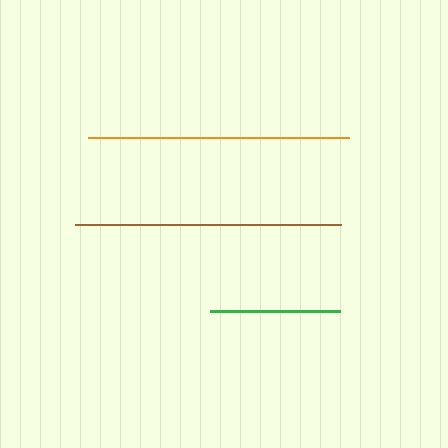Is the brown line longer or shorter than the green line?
The brown line is longer than the green line.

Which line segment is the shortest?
The green line is the shortest at approximately 130 pixels.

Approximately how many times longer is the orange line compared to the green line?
The orange line is approximately 2.0 times the length of the green line.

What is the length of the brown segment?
The brown segment is approximately 266 pixels long.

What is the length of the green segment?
The green segment is approximately 130 pixels long.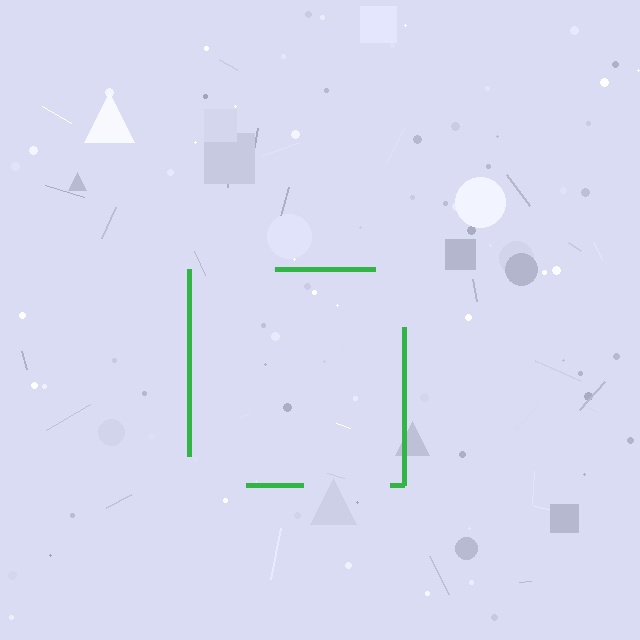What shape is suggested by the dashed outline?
The dashed outline suggests a square.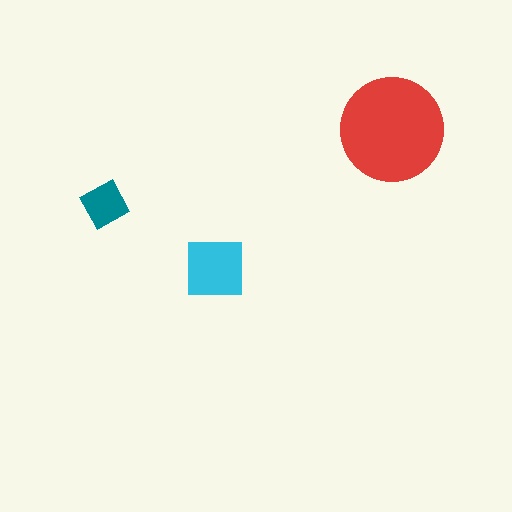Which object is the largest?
The red circle.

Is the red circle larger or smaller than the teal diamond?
Larger.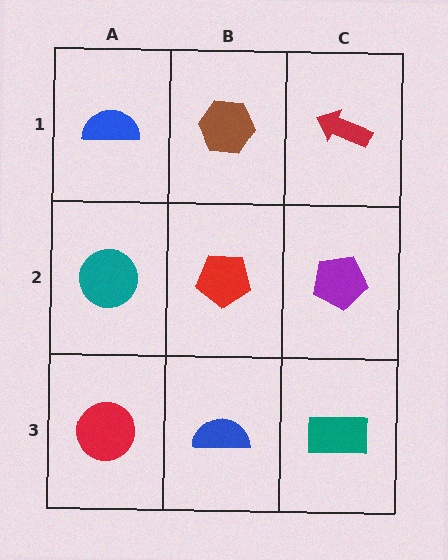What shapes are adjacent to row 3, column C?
A purple pentagon (row 2, column C), a blue semicircle (row 3, column B).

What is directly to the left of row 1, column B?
A blue semicircle.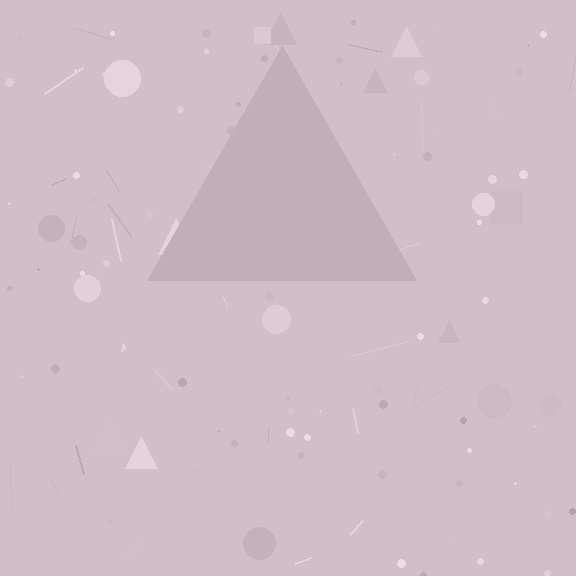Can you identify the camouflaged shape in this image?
The camouflaged shape is a triangle.